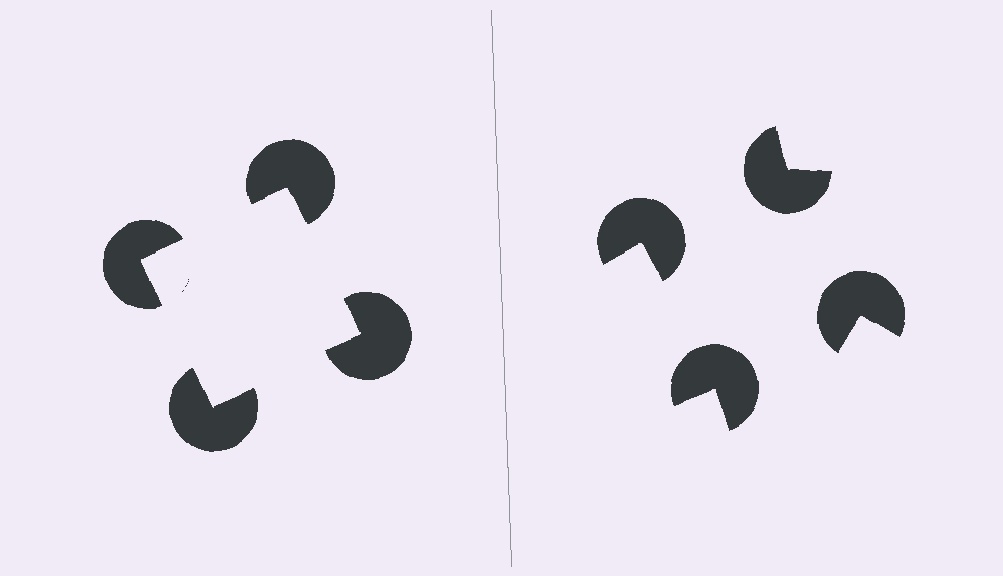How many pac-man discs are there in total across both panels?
8 — 4 on each side.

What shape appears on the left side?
An illusory square.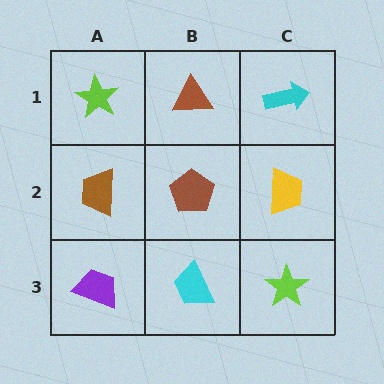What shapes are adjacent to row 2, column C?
A cyan arrow (row 1, column C), a lime star (row 3, column C), a brown pentagon (row 2, column B).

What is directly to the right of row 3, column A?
A cyan trapezoid.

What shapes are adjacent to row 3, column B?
A brown pentagon (row 2, column B), a purple trapezoid (row 3, column A), a lime star (row 3, column C).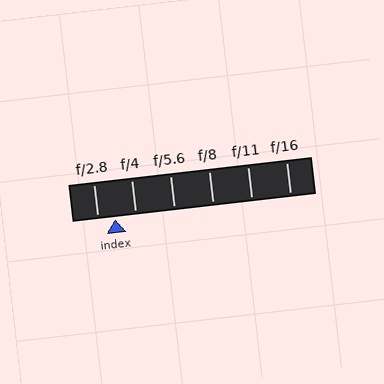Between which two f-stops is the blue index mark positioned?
The index mark is between f/2.8 and f/4.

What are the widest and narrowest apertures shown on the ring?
The widest aperture shown is f/2.8 and the narrowest is f/16.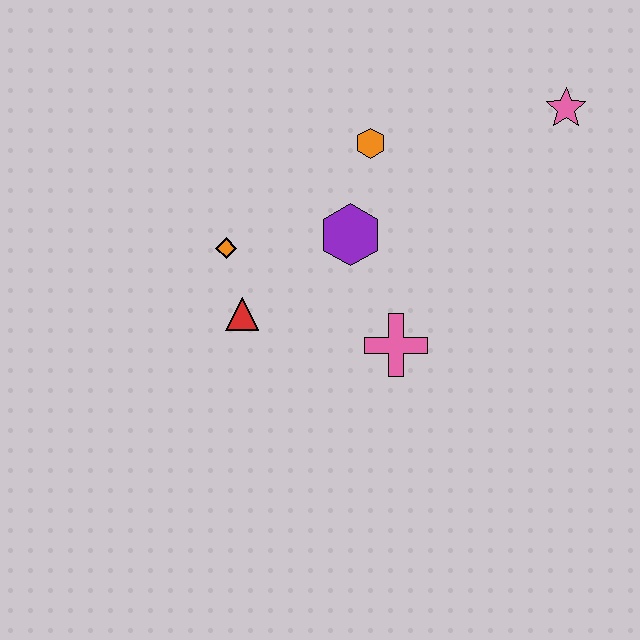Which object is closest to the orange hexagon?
The purple hexagon is closest to the orange hexagon.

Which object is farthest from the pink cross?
The pink star is farthest from the pink cross.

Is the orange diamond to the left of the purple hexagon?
Yes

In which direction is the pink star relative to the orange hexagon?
The pink star is to the right of the orange hexagon.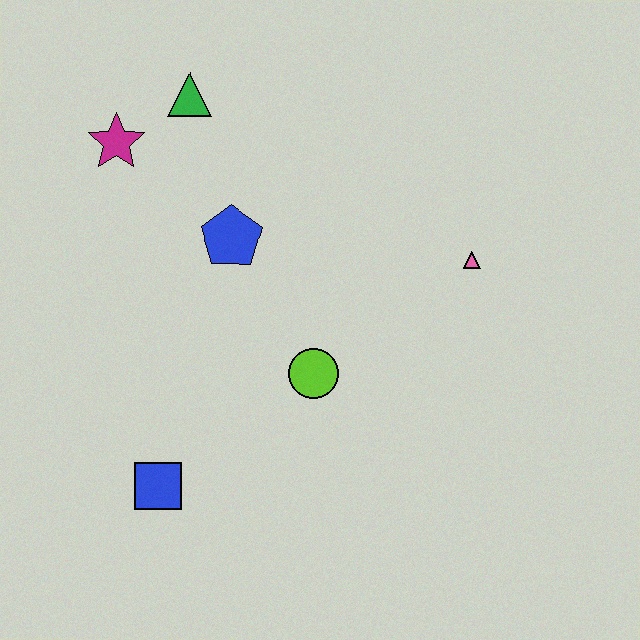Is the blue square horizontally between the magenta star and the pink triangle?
Yes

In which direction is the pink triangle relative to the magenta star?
The pink triangle is to the right of the magenta star.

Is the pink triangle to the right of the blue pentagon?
Yes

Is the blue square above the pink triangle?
No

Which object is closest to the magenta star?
The green triangle is closest to the magenta star.